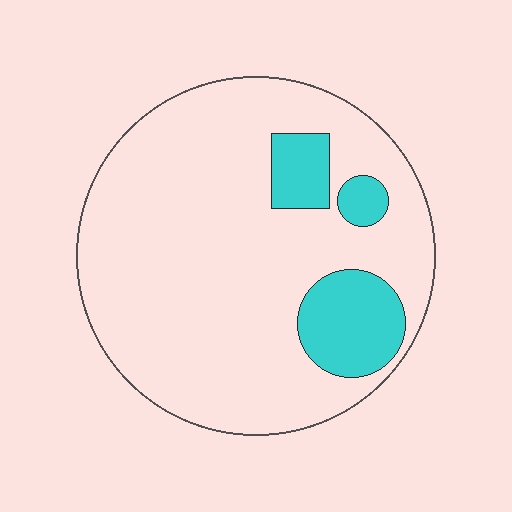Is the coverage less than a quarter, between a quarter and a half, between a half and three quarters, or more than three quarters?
Less than a quarter.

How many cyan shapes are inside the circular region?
3.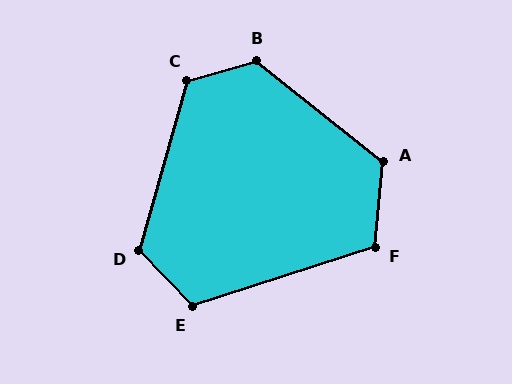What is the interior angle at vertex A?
Approximately 123 degrees (obtuse).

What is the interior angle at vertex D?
Approximately 121 degrees (obtuse).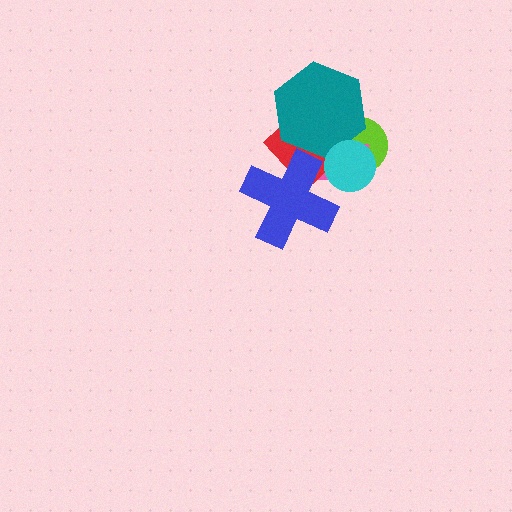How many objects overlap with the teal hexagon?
4 objects overlap with the teal hexagon.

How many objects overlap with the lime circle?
4 objects overlap with the lime circle.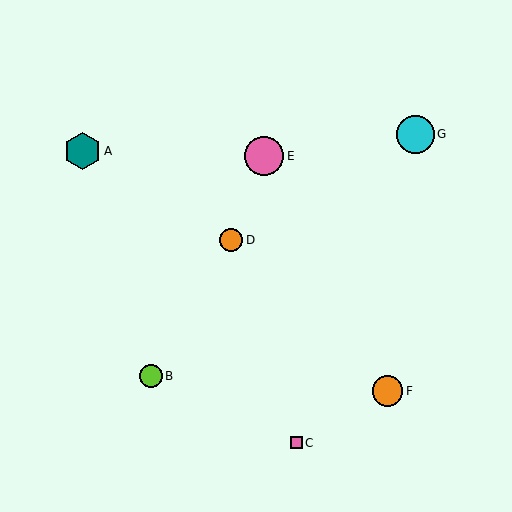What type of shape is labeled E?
Shape E is a pink circle.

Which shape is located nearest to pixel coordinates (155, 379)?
The lime circle (labeled B) at (151, 376) is nearest to that location.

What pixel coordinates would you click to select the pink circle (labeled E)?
Click at (264, 156) to select the pink circle E.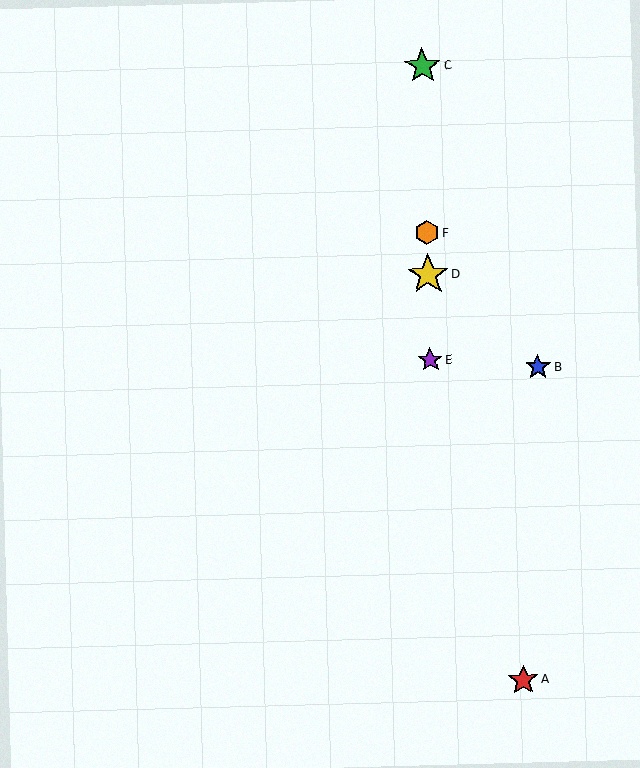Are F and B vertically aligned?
No, F is at x≈427 and B is at x≈538.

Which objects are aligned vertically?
Objects C, D, E, F are aligned vertically.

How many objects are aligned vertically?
4 objects (C, D, E, F) are aligned vertically.